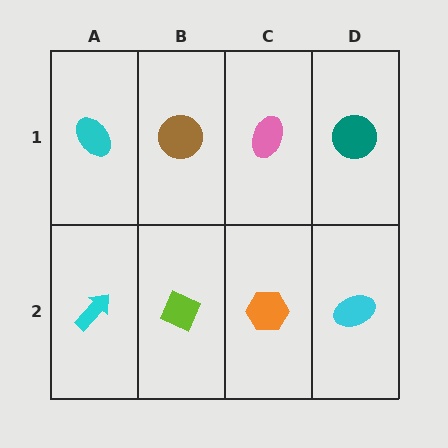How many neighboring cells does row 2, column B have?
3.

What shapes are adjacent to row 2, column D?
A teal circle (row 1, column D), an orange hexagon (row 2, column C).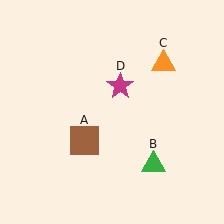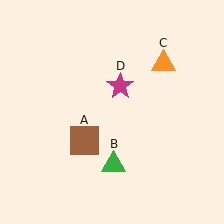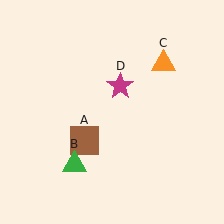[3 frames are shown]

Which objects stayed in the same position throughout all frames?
Brown square (object A) and orange triangle (object C) and magenta star (object D) remained stationary.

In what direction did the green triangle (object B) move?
The green triangle (object B) moved left.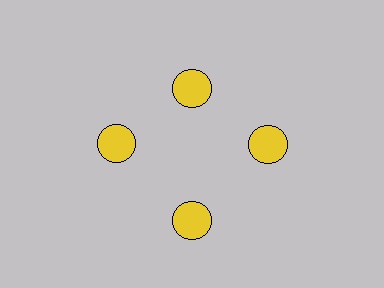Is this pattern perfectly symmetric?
No. The 4 yellow circles are arranged in a ring, but one element near the 12 o'clock position is pulled inward toward the center, breaking the 4-fold rotational symmetry.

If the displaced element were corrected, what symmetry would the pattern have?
It would have 4-fold rotational symmetry — the pattern would map onto itself every 90 degrees.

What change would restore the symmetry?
The symmetry would be restored by moving it outward, back onto the ring so that all 4 circles sit at equal angles and equal distance from the center.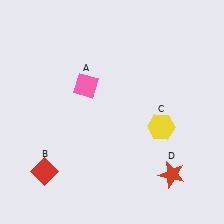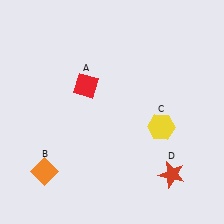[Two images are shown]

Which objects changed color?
A changed from pink to red. B changed from red to orange.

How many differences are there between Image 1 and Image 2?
There are 2 differences between the two images.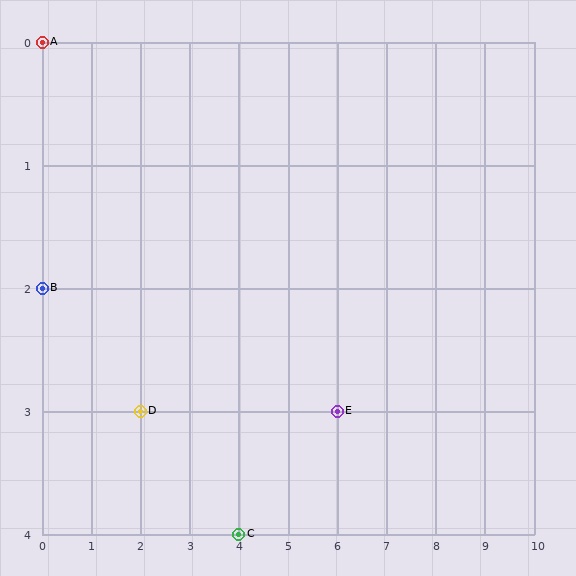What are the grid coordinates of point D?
Point D is at grid coordinates (2, 3).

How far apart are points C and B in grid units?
Points C and B are 4 columns and 2 rows apart (about 4.5 grid units diagonally).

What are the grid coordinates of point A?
Point A is at grid coordinates (0, 0).